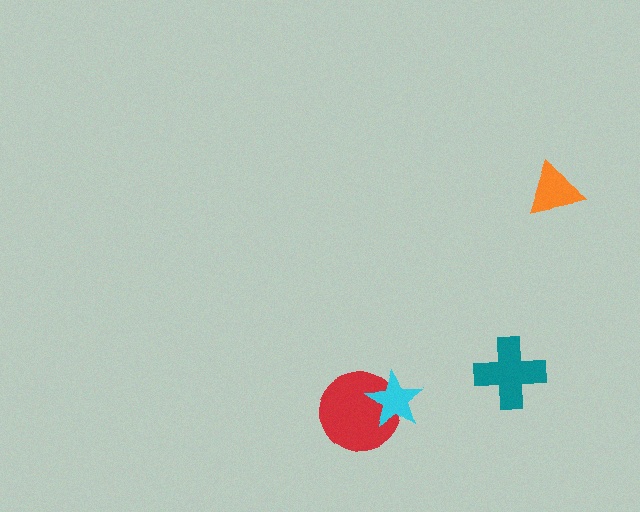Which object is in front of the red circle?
The cyan star is in front of the red circle.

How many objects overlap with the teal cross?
0 objects overlap with the teal cross.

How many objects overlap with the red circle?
1 object overlaps with the red circle.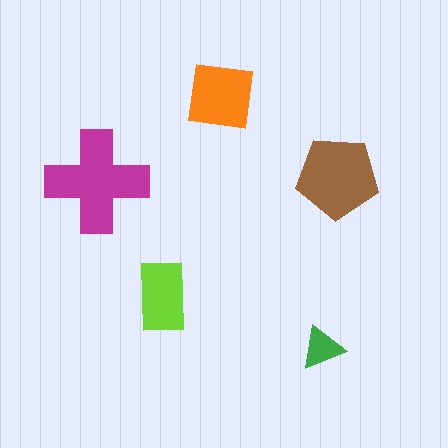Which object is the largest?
The magenta cross.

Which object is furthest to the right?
The brown pentagon is rightmost.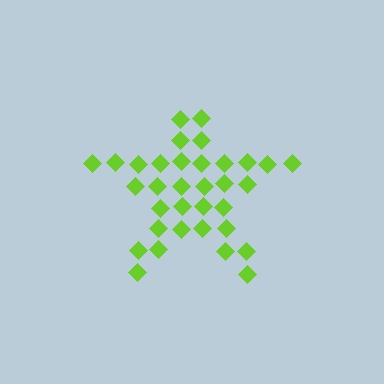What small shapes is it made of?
It is made of small diamonds.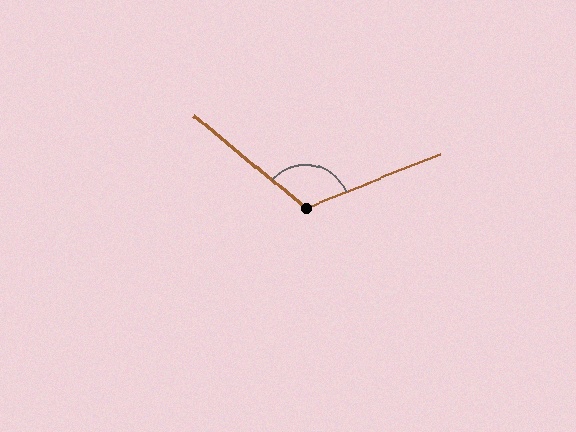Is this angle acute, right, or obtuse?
It is obtuse.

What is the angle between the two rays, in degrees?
Approximately 119 degrees.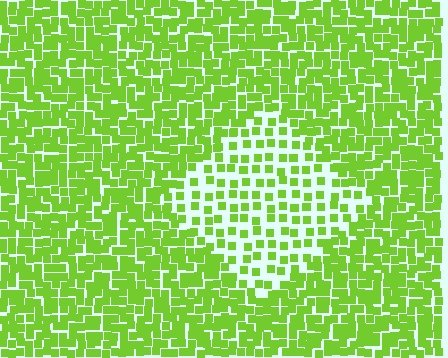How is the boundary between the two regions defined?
The boundary is defined by a change in element density (approximately 2.2x ratio). All elements are the same color, size, and shape.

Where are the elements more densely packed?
The elements are more densely packed outside the diamond boundary.